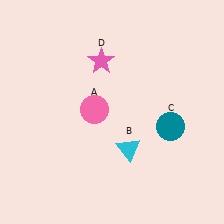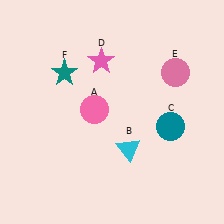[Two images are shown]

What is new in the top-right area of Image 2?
A pink circle (E) was added in the top-right area of Image 2.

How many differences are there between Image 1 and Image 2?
There are 2 differences between the two images.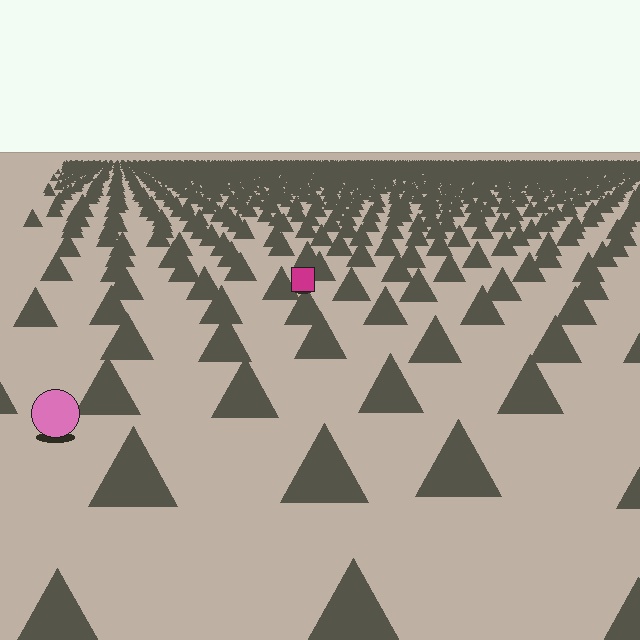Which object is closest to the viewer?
The pink circle is closest. The texture marks near it are larger and more spread out.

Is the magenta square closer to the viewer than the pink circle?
No. The pink circle is closer — you can tell from the texture gradient: the ground texture is coarser near it.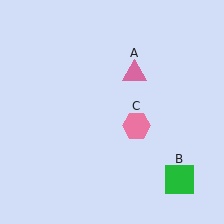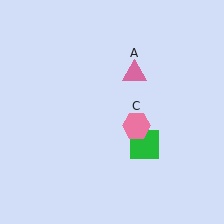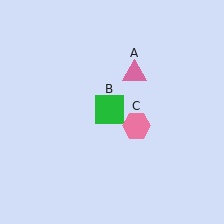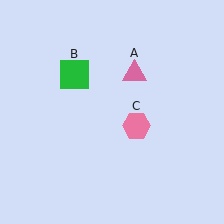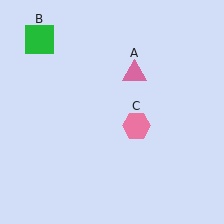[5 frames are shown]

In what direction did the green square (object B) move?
The green square (object B) moved up and to the left.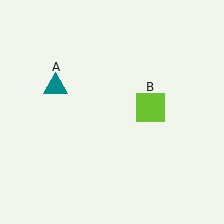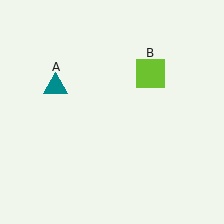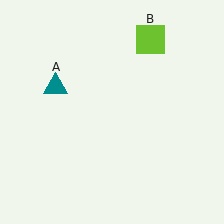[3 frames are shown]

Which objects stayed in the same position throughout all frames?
Teal triangle (object A) remained stationary.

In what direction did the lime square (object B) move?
The lime square (object B) moved up.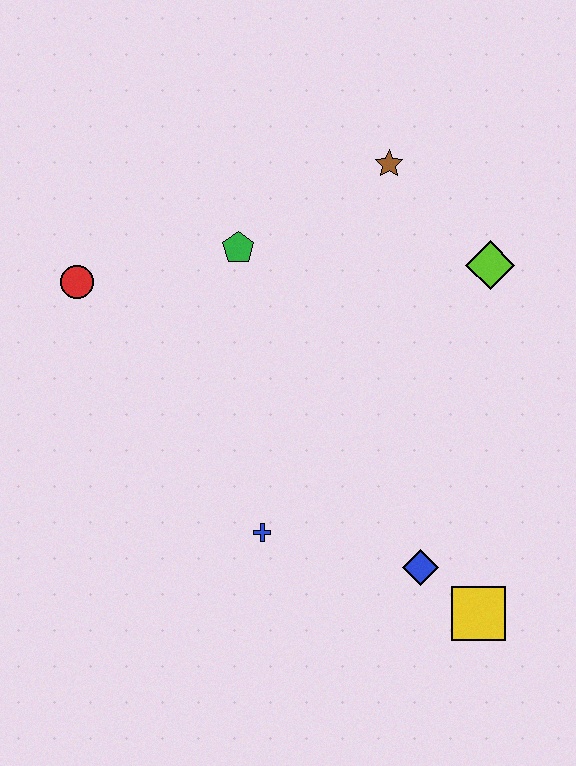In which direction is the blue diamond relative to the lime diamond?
The blue diamond is below the lime diamond.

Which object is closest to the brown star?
The lime diamond is closest to the brown star.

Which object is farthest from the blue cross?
The brown star is farthest from the blue cross.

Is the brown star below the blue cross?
No